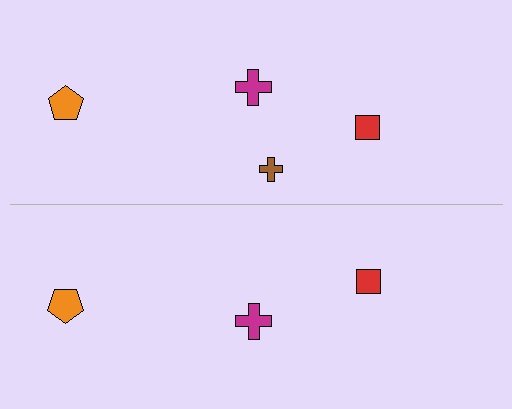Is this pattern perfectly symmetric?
No, the pattern is not perfectly symmetric. A brown cross is missing from the bottom side.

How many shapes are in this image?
There are 7 shapes in this image.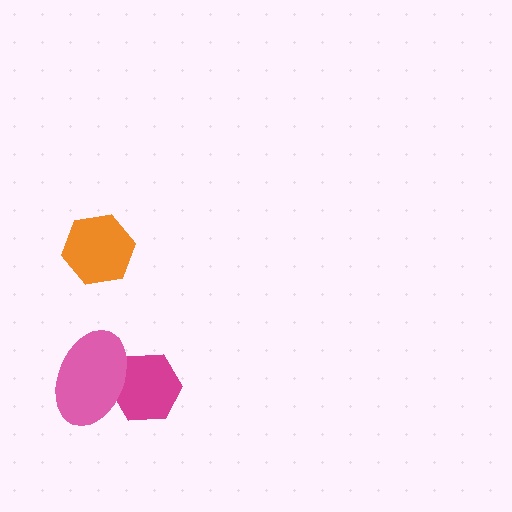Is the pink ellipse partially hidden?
No, no other shape covers it.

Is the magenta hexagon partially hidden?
Yes, it is partially covered by another shape.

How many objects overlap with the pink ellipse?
1 object overlaps with the pink ellipse.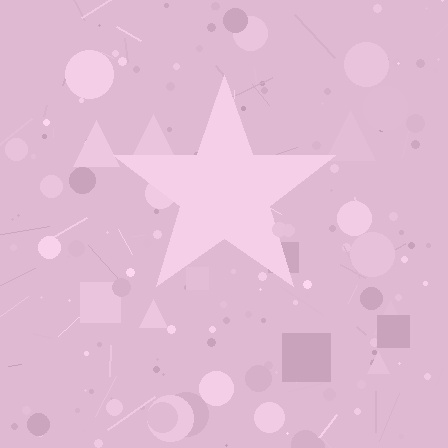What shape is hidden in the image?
A star is hidden in the image.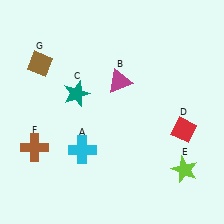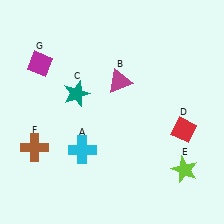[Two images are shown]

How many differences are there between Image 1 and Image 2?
There is 1 difference between the two images.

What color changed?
The diamond (G) changed from brown in Image 1 to magenta in Image 2.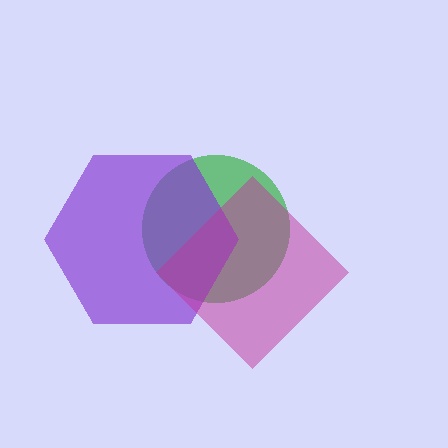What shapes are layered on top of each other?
The layered shapes are: a green circle, a purple hexagon, a magenta diamond.